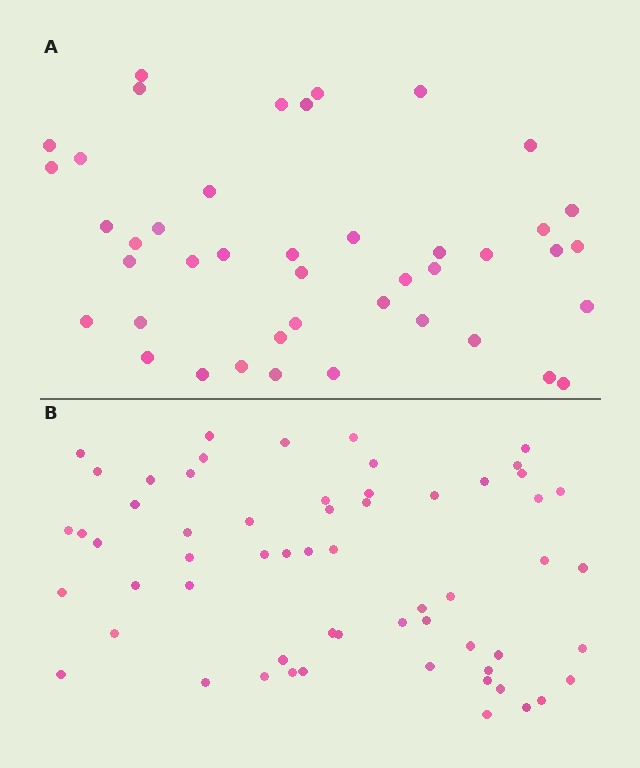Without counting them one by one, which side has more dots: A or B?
Region B (the bottom region) has more dots.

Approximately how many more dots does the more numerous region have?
Region B has approximately 15 more dots than region A.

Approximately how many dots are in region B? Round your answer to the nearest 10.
About 60 dots.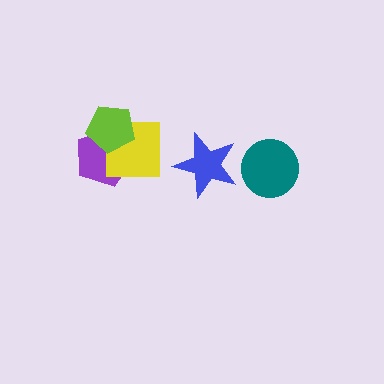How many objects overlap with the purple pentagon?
2 objects overlap with the purple pentagon.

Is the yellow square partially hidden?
Yes, it is partially covered by another shape.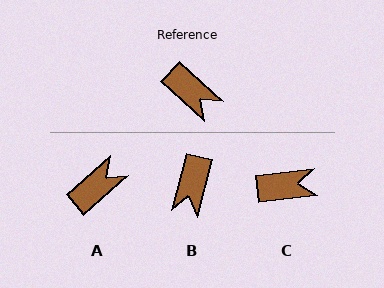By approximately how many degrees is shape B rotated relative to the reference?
Approximately 62 degrees clockwise.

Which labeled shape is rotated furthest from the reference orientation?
A, about 84 degrees away.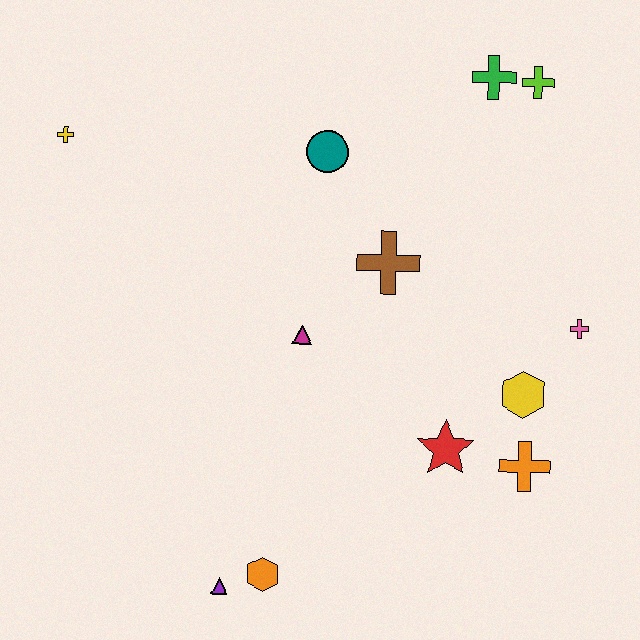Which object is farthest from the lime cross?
The purple triangle is farthest from the lime cross.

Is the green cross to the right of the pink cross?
No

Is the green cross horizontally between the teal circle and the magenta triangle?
No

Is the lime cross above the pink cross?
Yes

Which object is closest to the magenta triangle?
The brown cross is closest to the magenta triangle.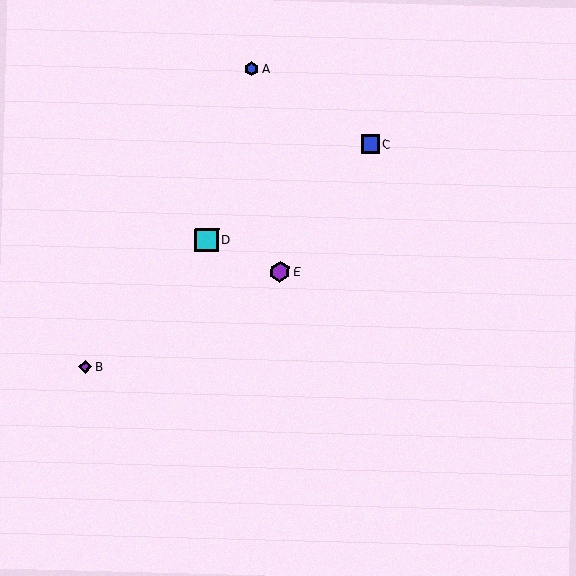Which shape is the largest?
The cyan square (labeled D) is the largest.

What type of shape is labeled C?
Shape C is a blue square.